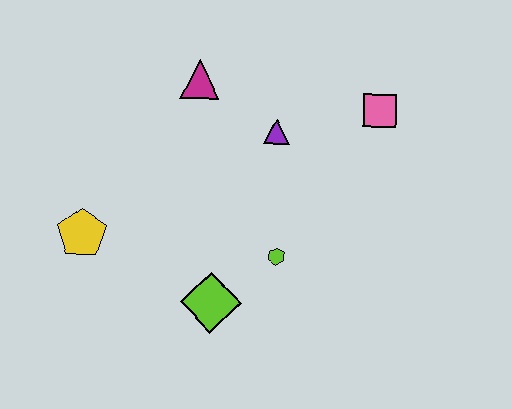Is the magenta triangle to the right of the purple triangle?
No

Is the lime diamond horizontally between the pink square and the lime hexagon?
No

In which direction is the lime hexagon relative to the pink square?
The lime hexagon is below the pink square.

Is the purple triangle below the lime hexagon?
No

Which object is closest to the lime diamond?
The lime hexagon is closest to the lime diamond.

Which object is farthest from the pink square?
The yellow pentagon is farthest from the pink square.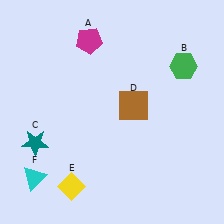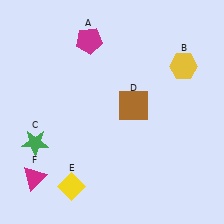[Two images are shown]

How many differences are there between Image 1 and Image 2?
There are 3 differences between the two images.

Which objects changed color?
B changed from green to yellow. C changed from teal to green. F changed from cyan to magenta.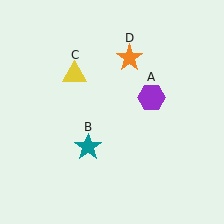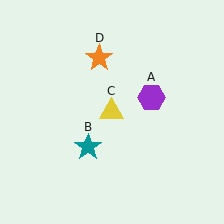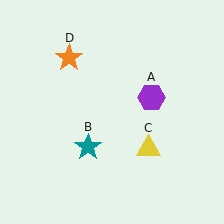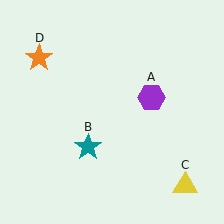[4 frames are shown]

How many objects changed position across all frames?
2 objects changed position: yellow triangle (object C), orange star (object D).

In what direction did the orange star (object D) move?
The orange star (object D) moved left.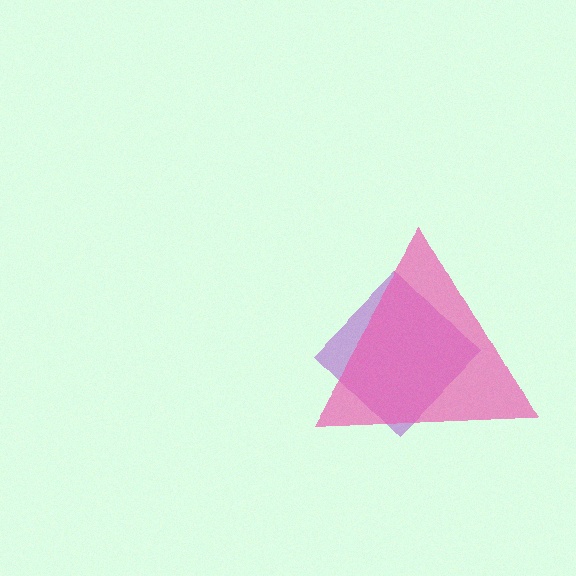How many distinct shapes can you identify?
There are 2 distinct shapes: a purple diamond, a pink triangle.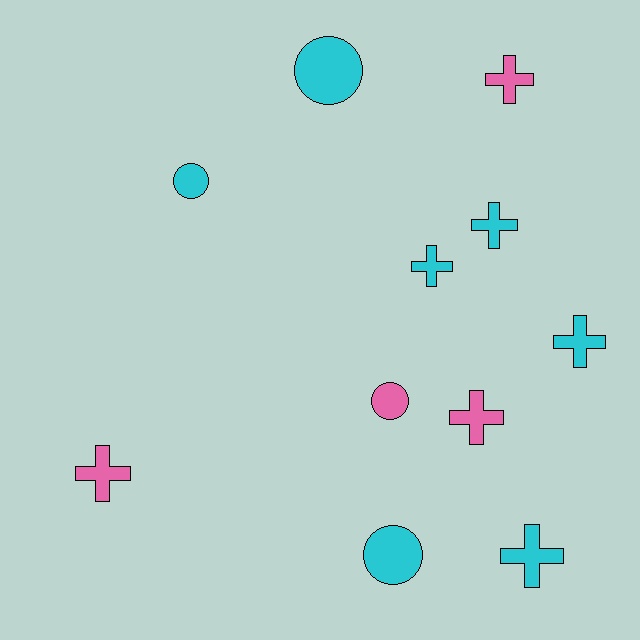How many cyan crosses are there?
There are 4 cyan crosses.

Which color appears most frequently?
Cyan, with 7 objects.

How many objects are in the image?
There are 11 objects.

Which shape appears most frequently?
Cross, with 7 objects.